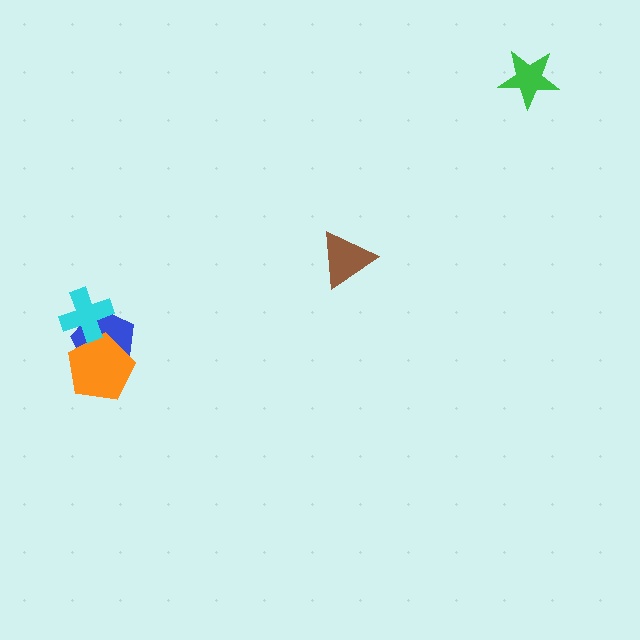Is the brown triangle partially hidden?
No, no other shape covers it.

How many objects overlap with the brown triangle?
0 objects overlap with the brown triangle.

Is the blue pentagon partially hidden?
Yes, it is partially covered by another shape.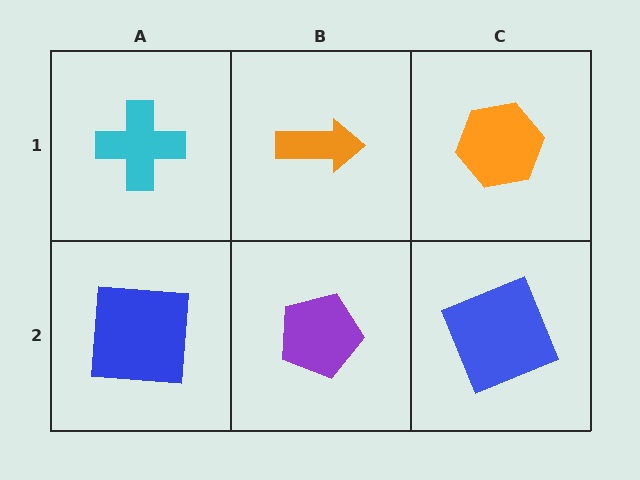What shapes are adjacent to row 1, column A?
A blue square (row 2, column A), an orange arrow (row 1, column B).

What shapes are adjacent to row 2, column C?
An orange hexagon (row 1, column C), a purple pentagon (row 2, column B).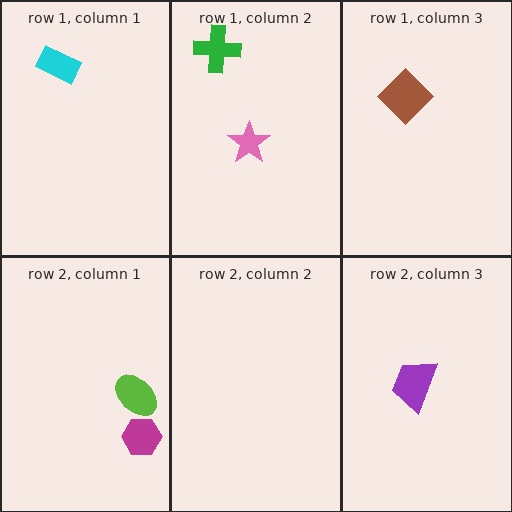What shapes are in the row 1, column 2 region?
The green cross, the pink star.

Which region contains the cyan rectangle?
The row 1, column 1 region.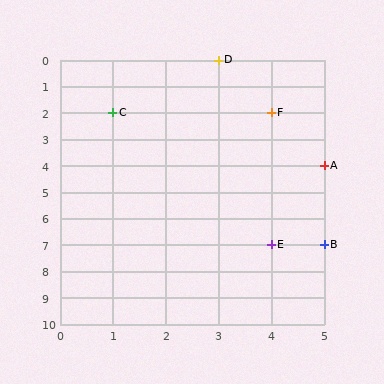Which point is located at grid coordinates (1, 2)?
Point C is at (1, 2).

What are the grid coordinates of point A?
Point A is at grid coordinates (5, 4).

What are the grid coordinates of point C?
Point C is at grid coordinates (1, 2).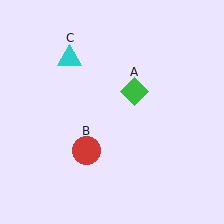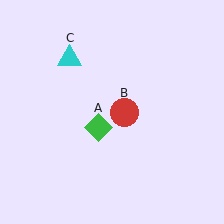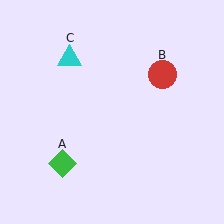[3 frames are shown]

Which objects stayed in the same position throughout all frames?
Cyan triangle (object C) remained stationary.